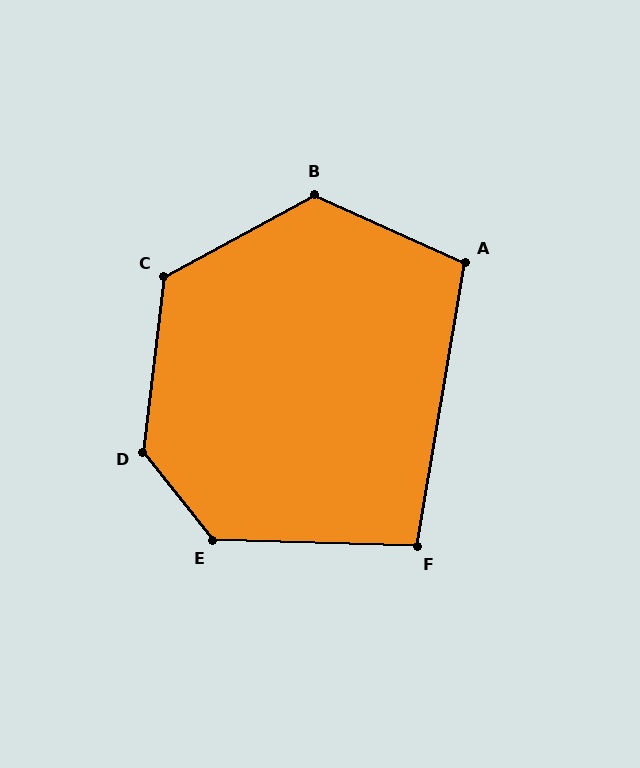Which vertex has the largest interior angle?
D, at approximately 135 degrees.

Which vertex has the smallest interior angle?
F, at approximately 98 degrees.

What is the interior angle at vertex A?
Approximately 105 degrees (obtuse).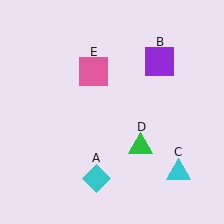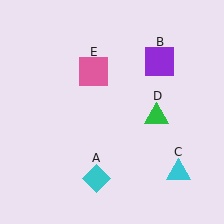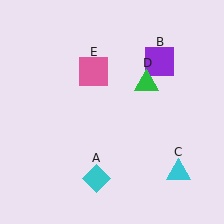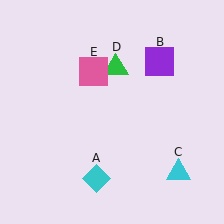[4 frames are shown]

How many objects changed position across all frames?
1 object changed position: green triangle (object D).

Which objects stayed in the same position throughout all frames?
Cyan diamond (object A) and purple square (object B) and cyan triangle (object C) and pink square (object E) remained stationary.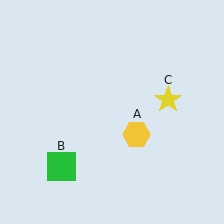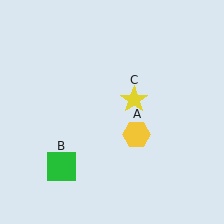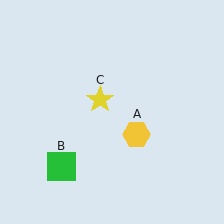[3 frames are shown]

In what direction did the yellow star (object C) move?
The yellow star (object C) moved left.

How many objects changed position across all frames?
1 object changed position: yellow star (object C).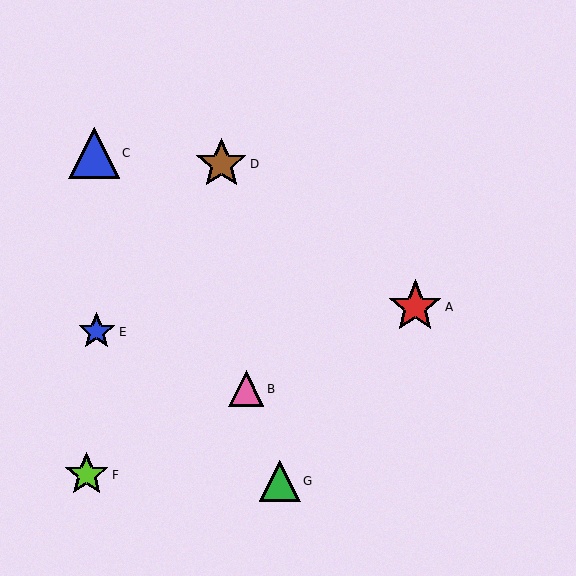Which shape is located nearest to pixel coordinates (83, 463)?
The lime star (labeled F) at (87, 475) is nearest to that location.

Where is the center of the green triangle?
The center of the green triangle is at (280, 481).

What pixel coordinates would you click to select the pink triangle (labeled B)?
Click at (246, 389) to select the pink triangle B.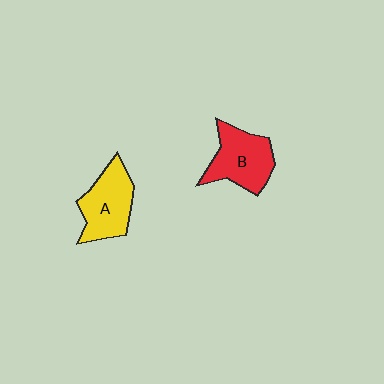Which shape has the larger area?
Shape B (red).